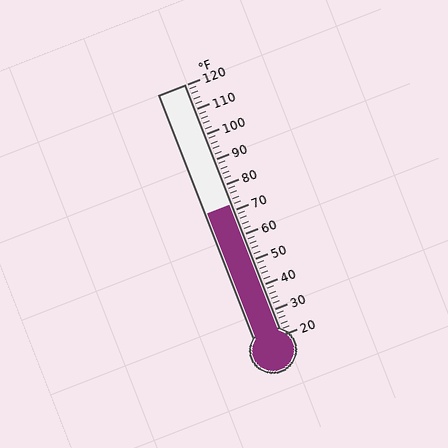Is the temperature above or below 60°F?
The temperature is above 60°F.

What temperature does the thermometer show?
The thermometer shows approximately 72°F.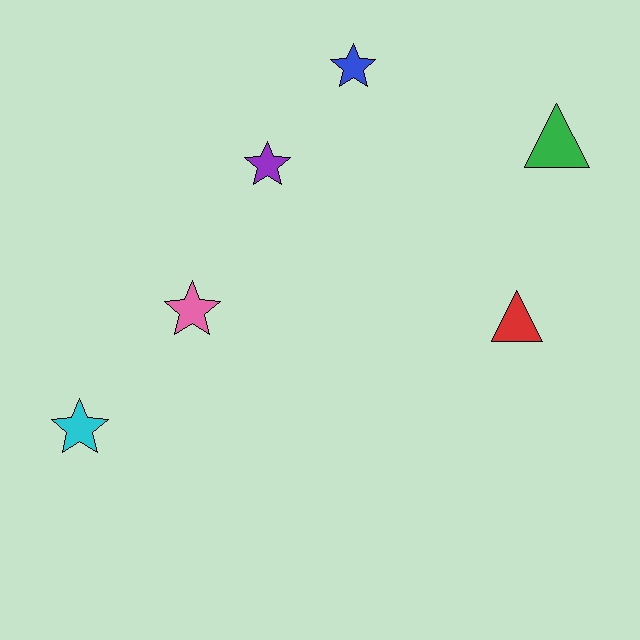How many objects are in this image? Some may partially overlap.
There are 6 objects.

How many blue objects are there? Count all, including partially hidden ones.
There is 1 blue object.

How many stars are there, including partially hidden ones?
There are 4 stars.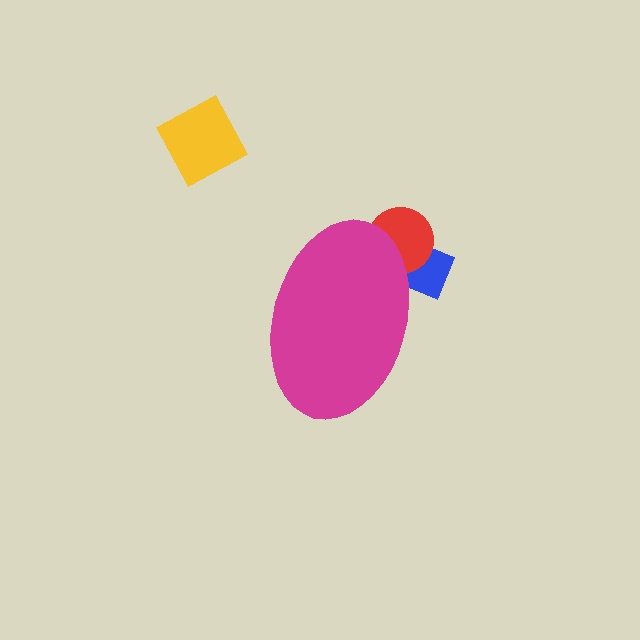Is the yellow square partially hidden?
No, the yellow square is fully visible.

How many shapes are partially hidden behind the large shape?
2 shapes are partially hidden.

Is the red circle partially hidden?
Yes, the red circle is partially hidden behind the magenta ellipse.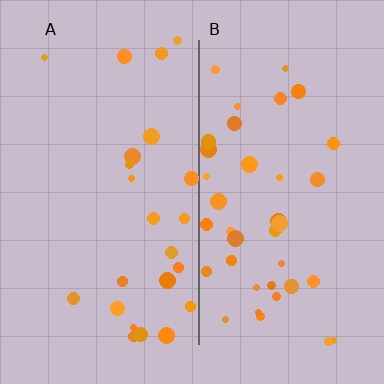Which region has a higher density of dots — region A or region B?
B (the right).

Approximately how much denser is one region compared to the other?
Approximately 1.6× — region B over region A.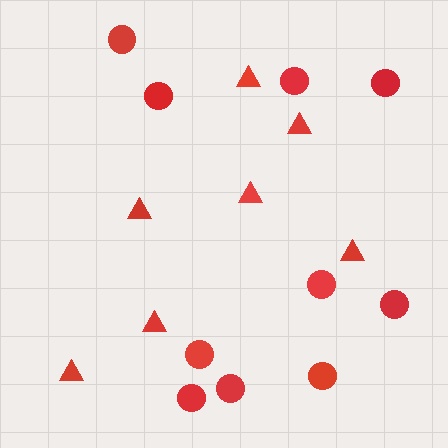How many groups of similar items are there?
There are 2 groups: one group of circles (10) and one group of triangles (7).